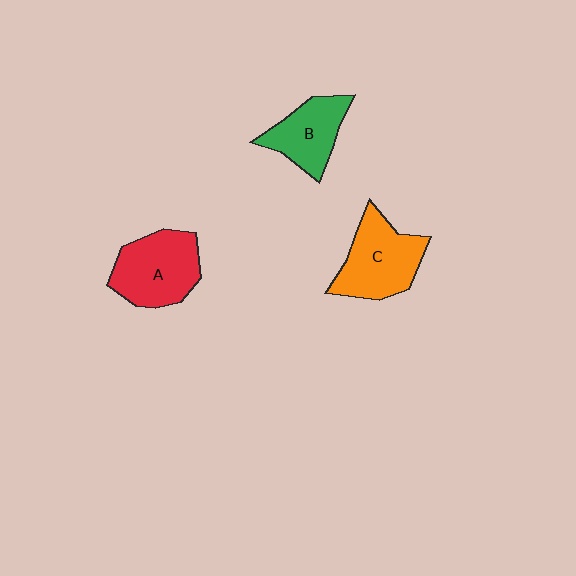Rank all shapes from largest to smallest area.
From largest to smallest: A (red), C (orange), B (green).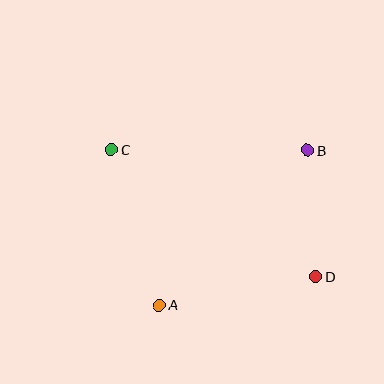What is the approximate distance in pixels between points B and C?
The distance between B and C is approximately 196 pixels.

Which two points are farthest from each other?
Points C and D are farthest from each other.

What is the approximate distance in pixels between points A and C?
The distance between A and C is approximately 162 pixels.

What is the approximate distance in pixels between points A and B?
The distance between A and B is approximately 214 pixels.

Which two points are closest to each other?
Points B and D are closest to each other.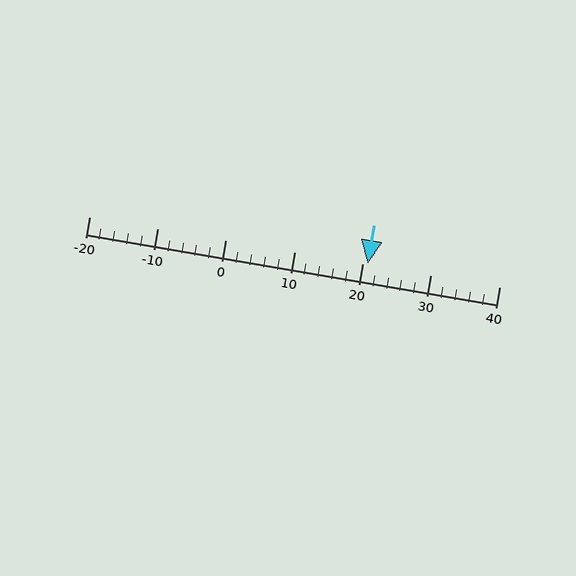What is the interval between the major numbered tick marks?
The major tick marks are spaced 10 units apart.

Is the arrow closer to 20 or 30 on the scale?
The arrow is closer to 20.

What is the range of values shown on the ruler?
The ruler shows values from -20 to 40.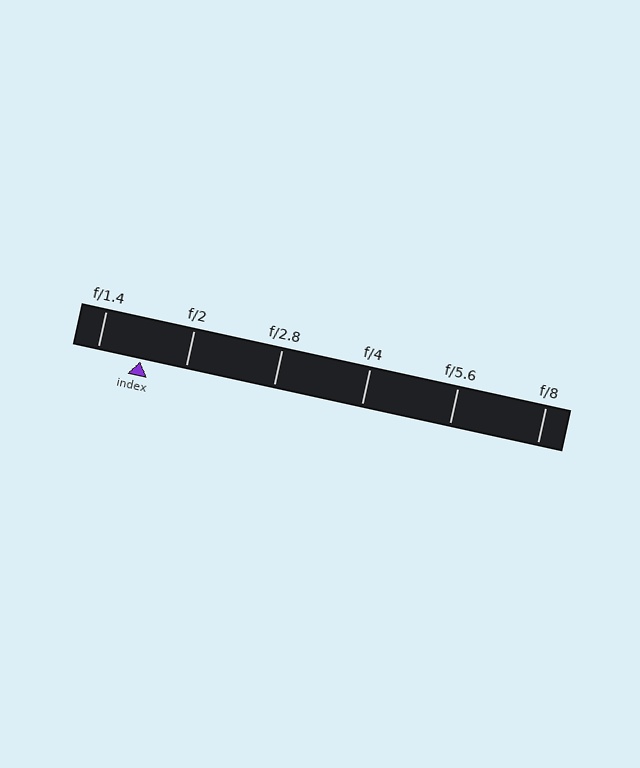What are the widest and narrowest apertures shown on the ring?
The widest aperture shown is f/1.4 and the narrowest is f/8.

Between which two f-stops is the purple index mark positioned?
The index mark is between f/1.4 and f/2.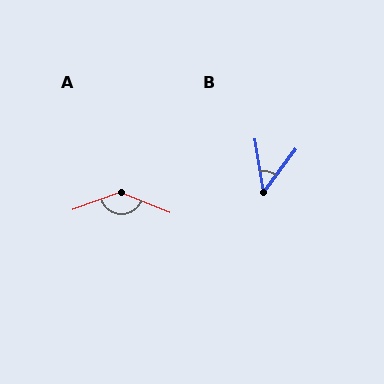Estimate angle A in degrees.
Approximately 138 degrees.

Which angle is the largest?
A, at approximately 138 degrees.